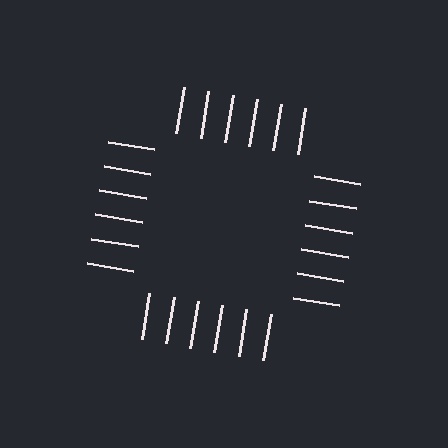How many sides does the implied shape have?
4 sides — the line-ends trace a square.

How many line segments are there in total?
24 — 6 along each of the 4 edges.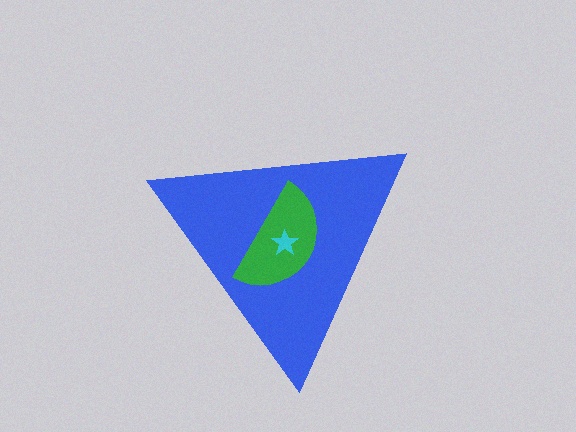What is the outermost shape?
The blue triangle.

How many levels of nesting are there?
3.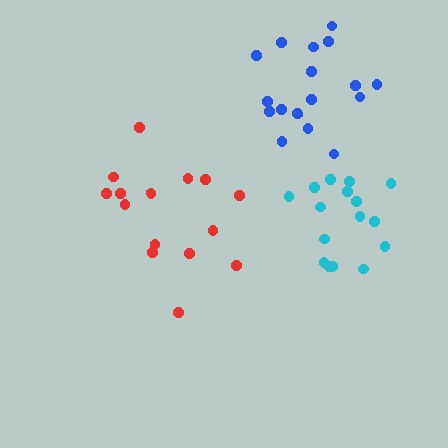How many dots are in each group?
Group 1: 15 dots, Group 2: 17 dots, Group 3: 16 dots (48 total).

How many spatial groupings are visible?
There are 3 spatial groupings.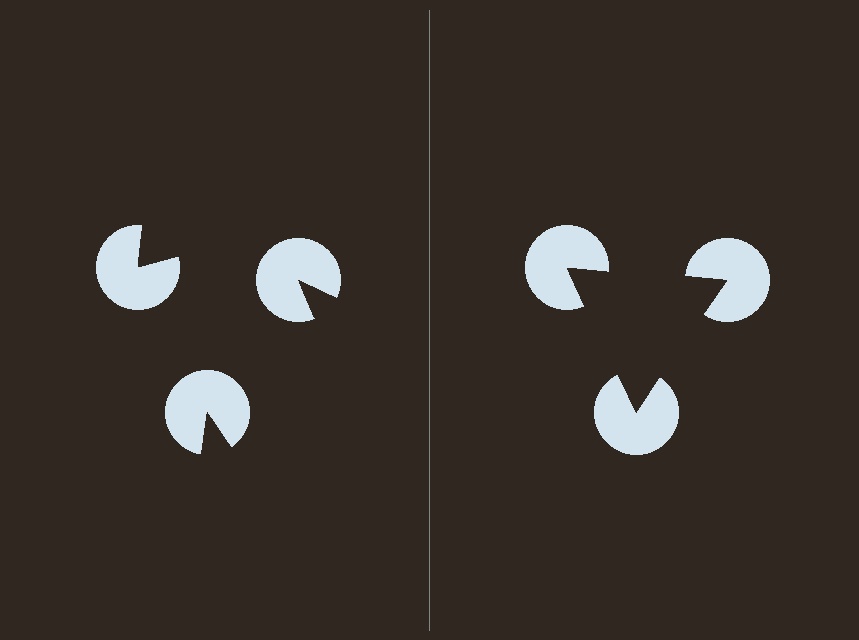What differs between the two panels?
The pac-man discs are positioned identically on both sides; only the wedge orientations differ. On the right they align to a triangle; on the left they are misaligned.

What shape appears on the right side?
An illusory triangle.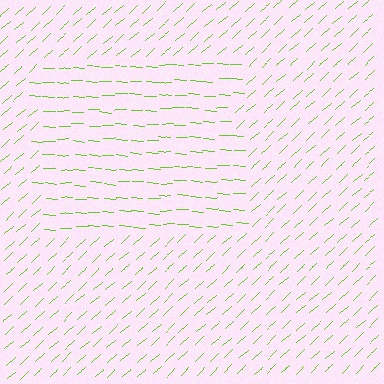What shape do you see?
I see a rectangle.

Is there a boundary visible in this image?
Yes, there is a texture boundary formed by a change in line orientation.